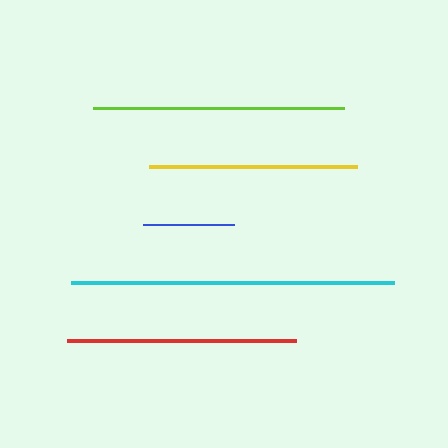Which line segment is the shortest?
The blue line is the shortest at approximately 91 pixels.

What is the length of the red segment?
The red segment is approximately 229 pixels long.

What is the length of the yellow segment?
The yellow segment is approximately 208 pixels long.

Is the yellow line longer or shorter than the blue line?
The yellow line is longer than the blue line.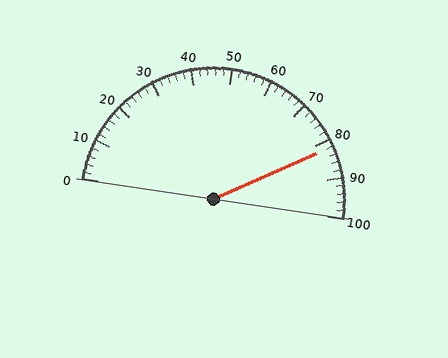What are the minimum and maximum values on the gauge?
The gauge ranges from 0 to 100.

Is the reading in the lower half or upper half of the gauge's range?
The reading is in the upper half of the range (0 to 100).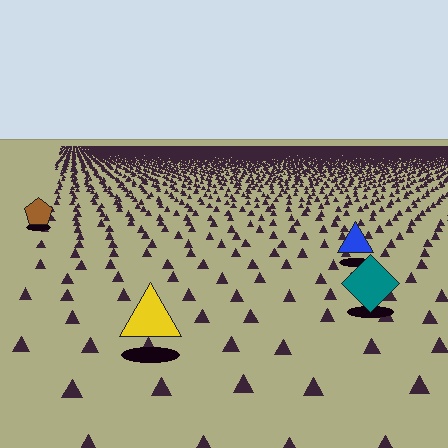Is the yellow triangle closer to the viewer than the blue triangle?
Yes. The yellow triangle is closer — you can tell from the texture gradient: the ground texture is coarser near it.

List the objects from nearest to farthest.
From nearest to farthest: the yellow triangle, the teal diamond, the blue triangle, the brown pentagon.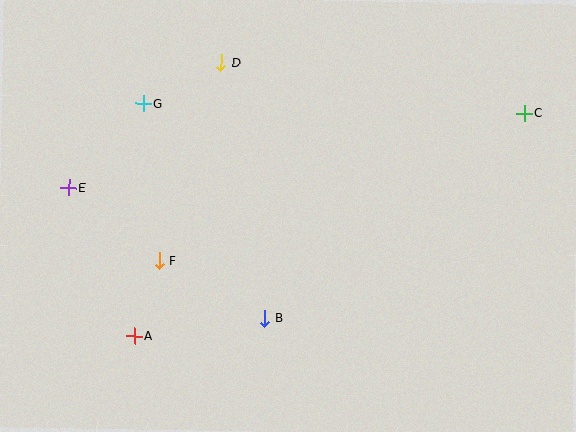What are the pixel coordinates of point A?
Point A is at (134, 336).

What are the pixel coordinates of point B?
Point B is at (265, 318).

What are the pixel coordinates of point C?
Point C is at (524, 113).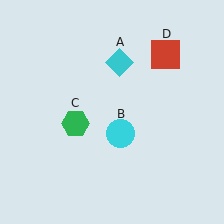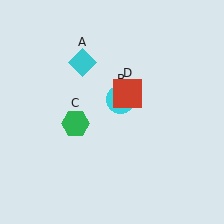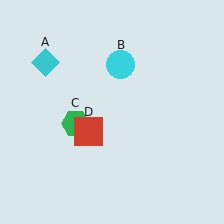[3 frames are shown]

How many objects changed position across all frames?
3 objects changed position: cyan diamond (object A), cyan circle (object B), red square (object D).